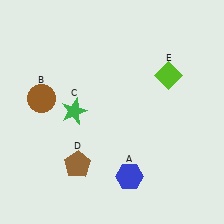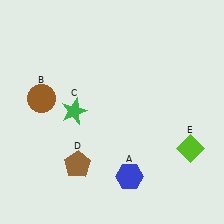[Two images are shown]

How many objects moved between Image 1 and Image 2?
1 object moved between the two images.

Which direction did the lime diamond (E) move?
The lime diamond (E) moved down.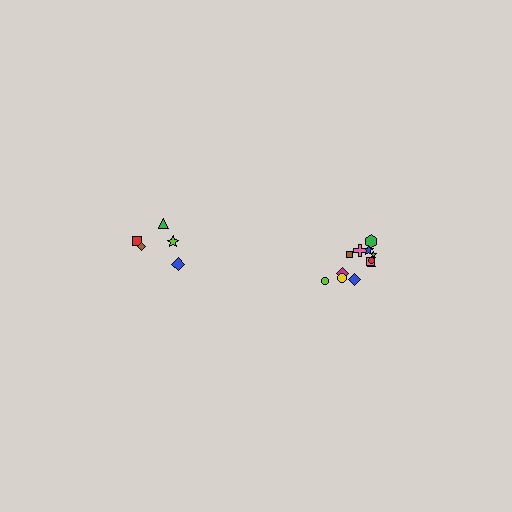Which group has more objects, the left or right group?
The right group.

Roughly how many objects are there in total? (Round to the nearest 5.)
Roughly 15 objects in total.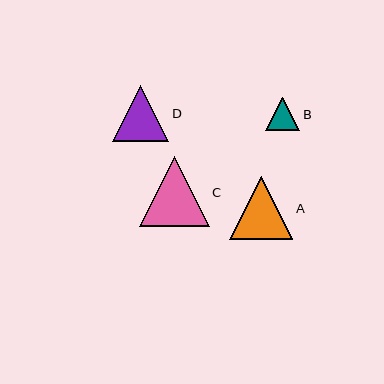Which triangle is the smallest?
Triangle B is the smallest with a size of approximately 34 pixels.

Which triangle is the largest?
Triangle C is the largest with a size of approximately 70 pixels.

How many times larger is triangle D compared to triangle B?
Triangle D is approximately 1.7 times the size of triangle B.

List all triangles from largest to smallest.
From largest to smallest: C, A, D, B.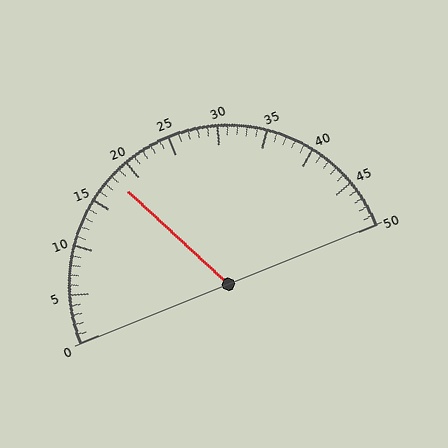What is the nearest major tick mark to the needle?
The nearest major tick mark is 20.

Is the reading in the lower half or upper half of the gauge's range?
The reading is in the lower half of the range (0 to 50).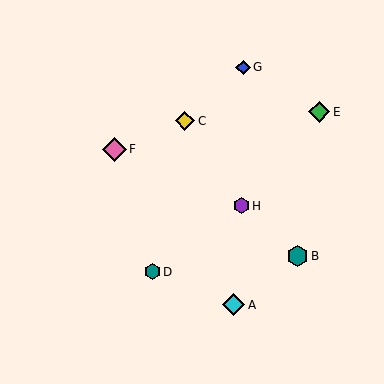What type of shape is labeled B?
Shape B is a teal hexagon.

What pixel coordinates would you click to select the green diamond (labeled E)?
Click at (319, 112) to select the green diamond E.